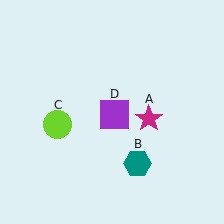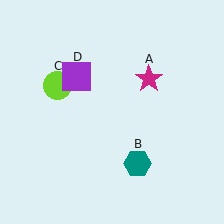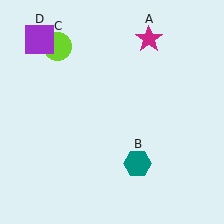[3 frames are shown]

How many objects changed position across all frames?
3 objects changed position: magenta star (object A), lime circle (object C), purple square (object D).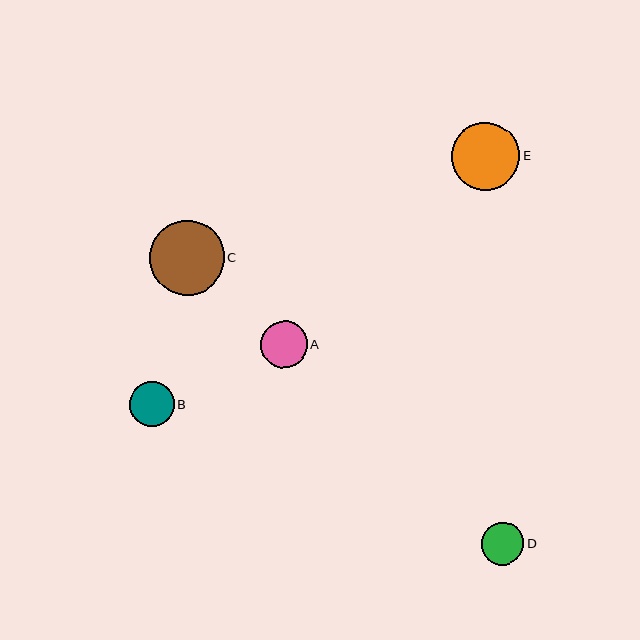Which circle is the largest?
Circle C is the largest with a size of approximately 75 pixels.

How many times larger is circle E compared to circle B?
Circle E is approximately 1.5 times the size of circle B.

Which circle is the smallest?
Circle D is the smallest with a size of approximately 43 pixels.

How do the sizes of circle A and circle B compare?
Circle A and circle B are approximately the same size.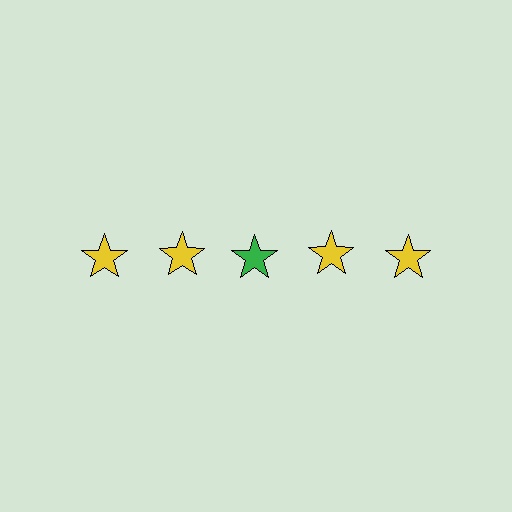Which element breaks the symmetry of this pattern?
The green star in the top row, center column breaks the symmetry. All other shapes are yellow stars.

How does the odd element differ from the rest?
It has a different color: green instead of yellow.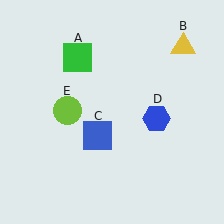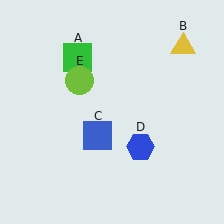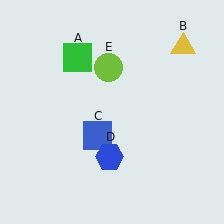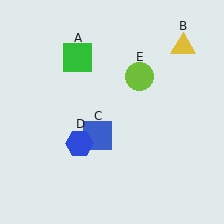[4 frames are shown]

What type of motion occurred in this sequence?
The blue hexagon (object D), lime circle (object E) rotated clockwise around the center of the scene.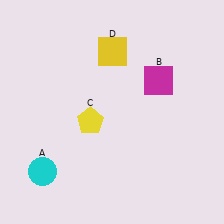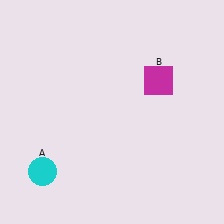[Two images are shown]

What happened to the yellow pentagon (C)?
The yellow pentagon (C) was removed in Image 2. It was in the bottom-left area of Image 1.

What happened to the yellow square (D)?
The yellow square (D) was removed in Image 2. It was in the top-right area of Image 1.